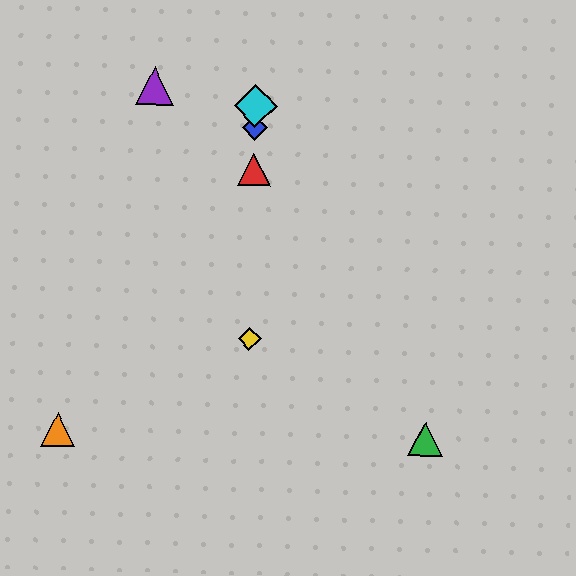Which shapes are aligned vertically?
The red triangle, the blue diamond, the yellow diamond, the cyan diamond are aligned vertically.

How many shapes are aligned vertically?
4 shapes (the red triangle, the blue diamond, the yellow diamond, the cyan diamond) are aligned vertically.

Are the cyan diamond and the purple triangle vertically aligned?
No, the cyan diamond is at x≈256 and the purple triangle is at x≈155.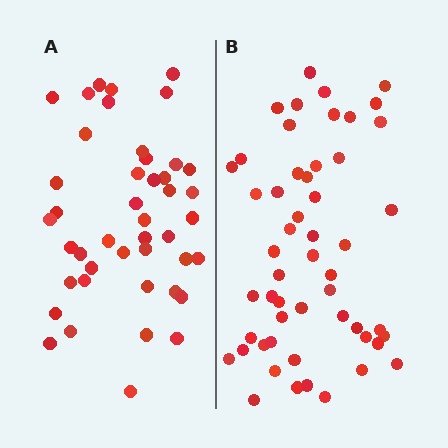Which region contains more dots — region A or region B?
Region B (the right region) has more dots.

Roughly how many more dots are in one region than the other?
Region B has roughly 8 or so more dots than region A.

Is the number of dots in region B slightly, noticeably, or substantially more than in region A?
Region B has only slightly more — the two regions are fairly close. The ratio is roughly 1.2 to 1.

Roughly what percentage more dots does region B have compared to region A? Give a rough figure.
About 20% more.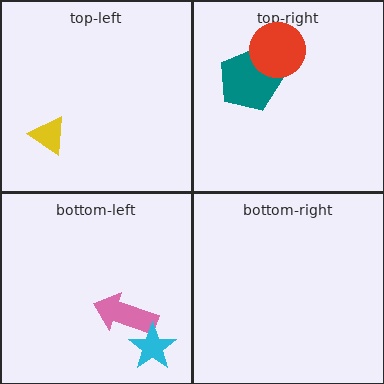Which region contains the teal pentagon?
The top-right region.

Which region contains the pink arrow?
The bottom-left region.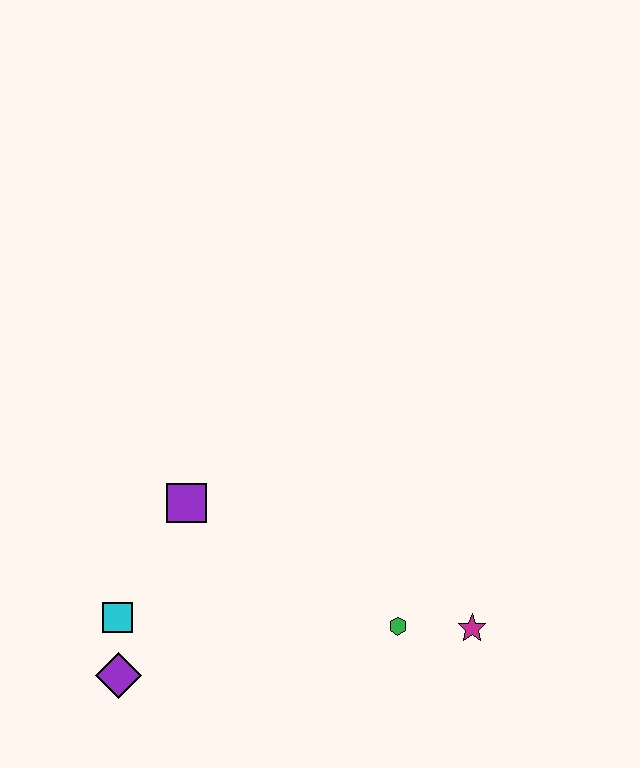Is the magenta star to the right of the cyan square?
Yes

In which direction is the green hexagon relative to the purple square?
The green hexagon is to the right of the purple square.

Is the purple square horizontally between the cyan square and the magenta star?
Yes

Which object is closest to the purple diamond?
The cyan square is closest to the purple diamond.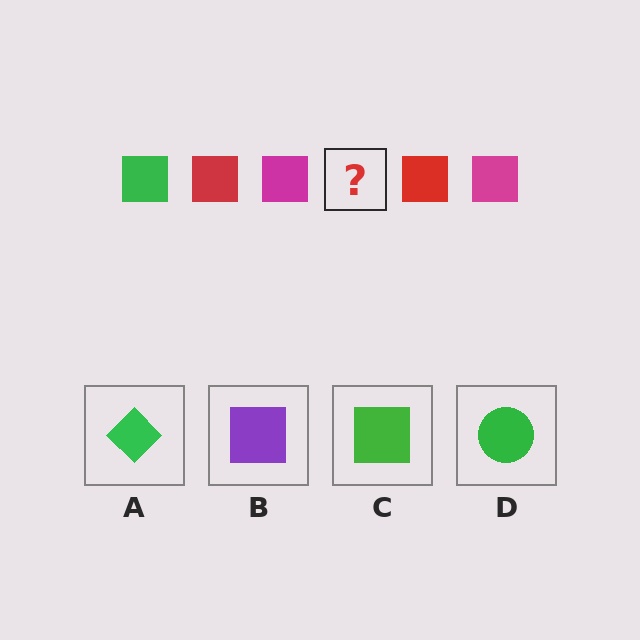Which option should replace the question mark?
Option C.